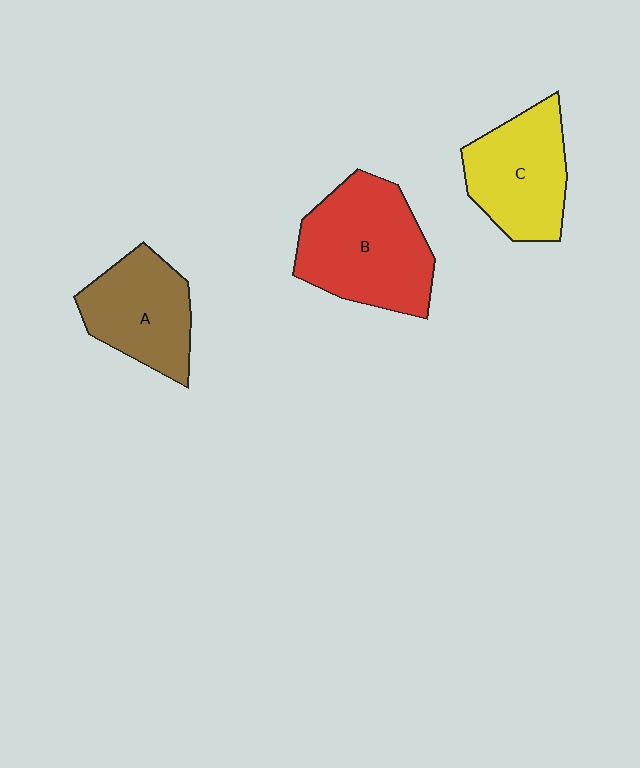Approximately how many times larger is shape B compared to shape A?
Approximately 1.4 times.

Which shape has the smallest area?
Shape A (brown).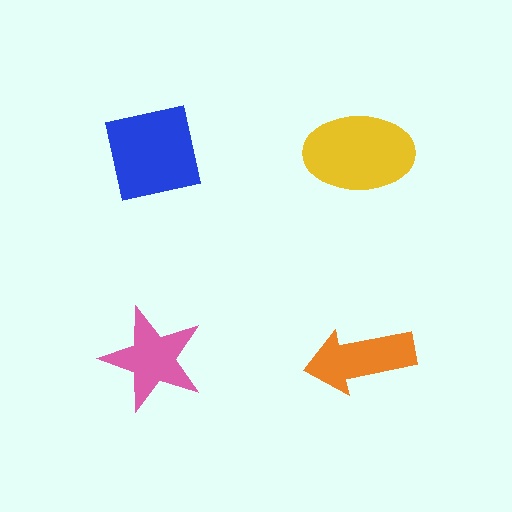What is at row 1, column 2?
A yellow ellipse.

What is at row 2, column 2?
An orange arrow.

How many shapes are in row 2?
2 shapes.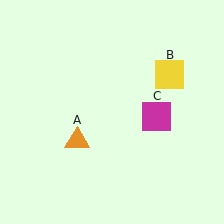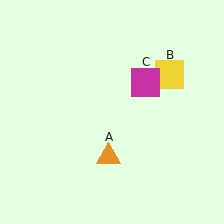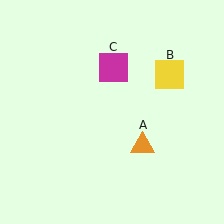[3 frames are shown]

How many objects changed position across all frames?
2 objects changed position: orange triangle (object A), magenta square (object C).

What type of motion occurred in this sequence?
The orange triangle (object A), magenta square (object C) rotated counterclockwise around the center of the scene.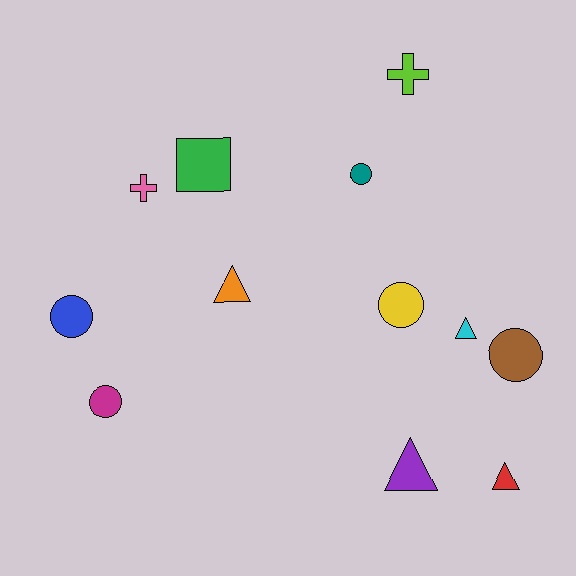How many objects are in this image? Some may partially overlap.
There are 12 objects.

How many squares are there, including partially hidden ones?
There is 1 square.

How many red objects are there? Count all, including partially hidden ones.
There is 1 red object.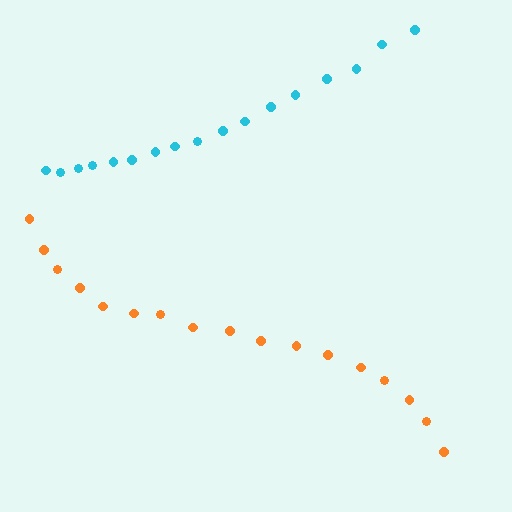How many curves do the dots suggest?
There are 2 distinct paths.